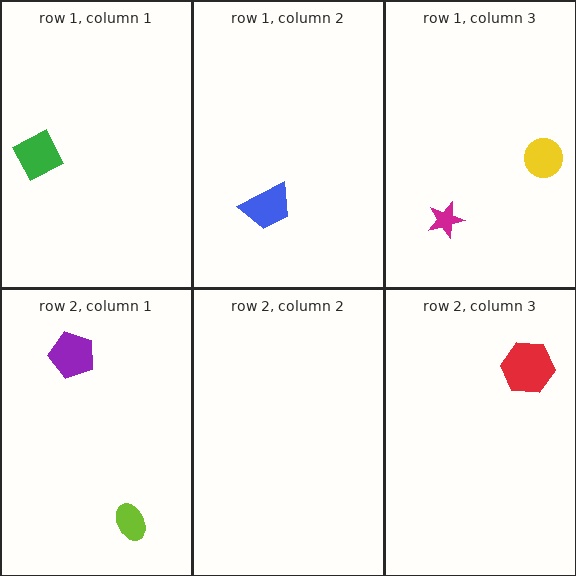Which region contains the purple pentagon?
The row 2, column 1 region.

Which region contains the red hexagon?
The row 2, column 3 region.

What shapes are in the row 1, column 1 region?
The green diamond.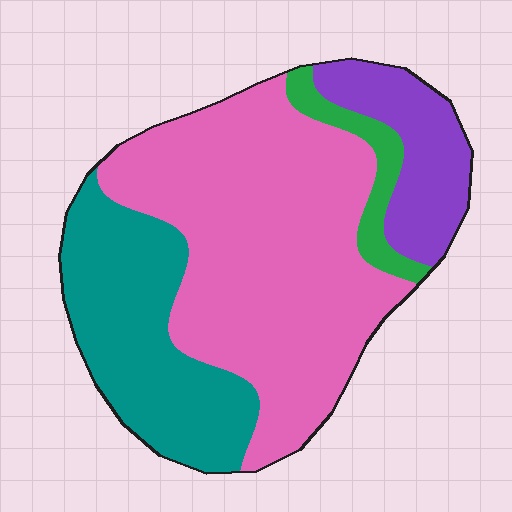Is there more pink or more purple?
Pink.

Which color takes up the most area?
Pink, at roughly 55%.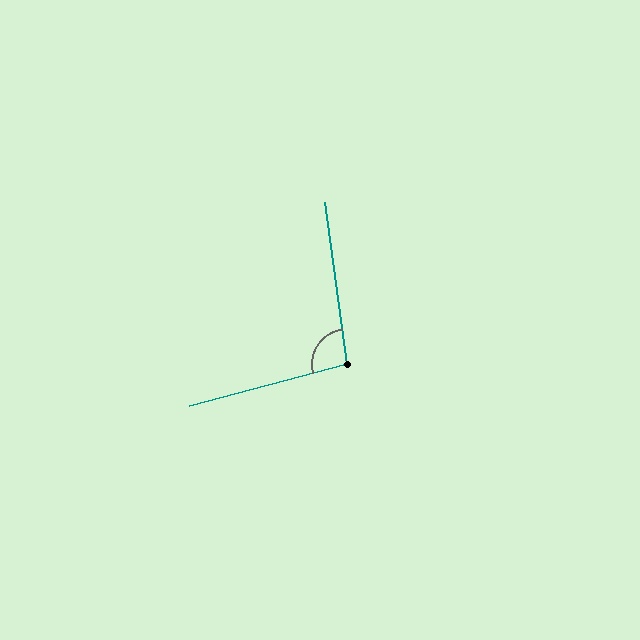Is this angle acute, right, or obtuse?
It is obtuse.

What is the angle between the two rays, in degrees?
Approximately 97 degrees.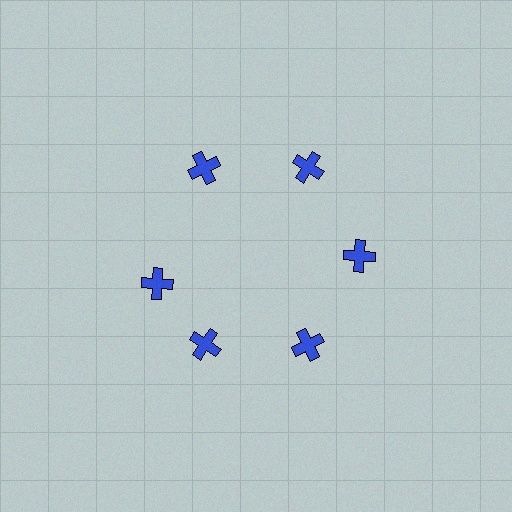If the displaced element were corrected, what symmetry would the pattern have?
It would have 6-fold rotational symmetry — the pattern would map onto itself every 60 degrees.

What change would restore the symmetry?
The symmetry would be restored by rotating it back into even spacing with its neighbors so that all 6 crosses sit at equal angles and equal distance from the center.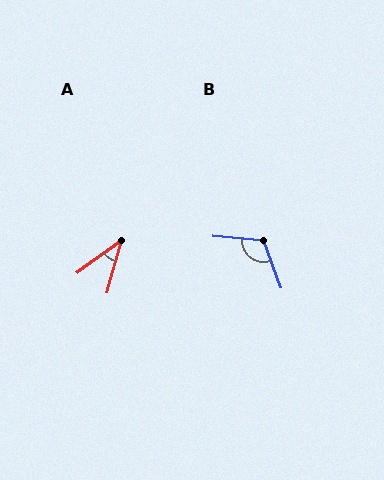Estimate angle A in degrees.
Approximately 38 degrees.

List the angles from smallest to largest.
A (38°), B (115°).